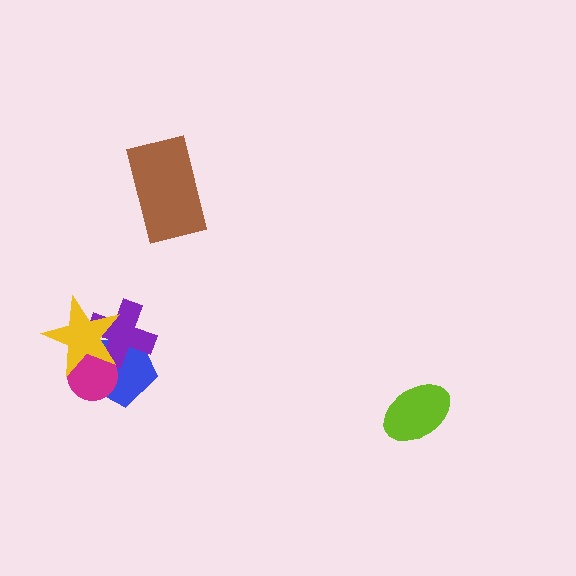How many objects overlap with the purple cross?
3 objects overlap with the purple cross.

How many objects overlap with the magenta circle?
3 objects overlap with the magenta circle.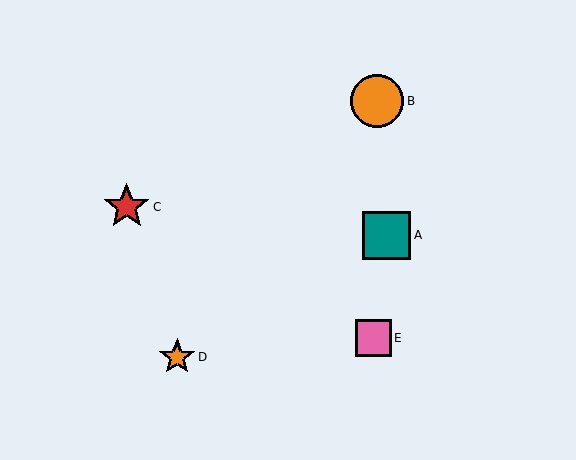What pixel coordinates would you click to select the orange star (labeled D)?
Click at (177, 357) to select the orange star D.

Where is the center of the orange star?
The center of the orange star is at (177, 357).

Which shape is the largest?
The orange circle (labeled B) is the largest.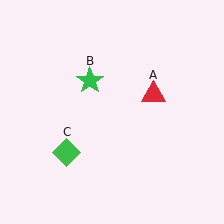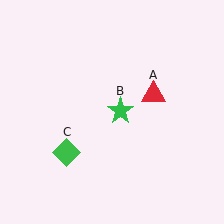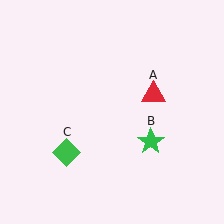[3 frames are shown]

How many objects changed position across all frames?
1 object changed position: green star (object B).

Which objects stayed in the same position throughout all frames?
Red triangle (object A) and green diamond (object C) remained stationary.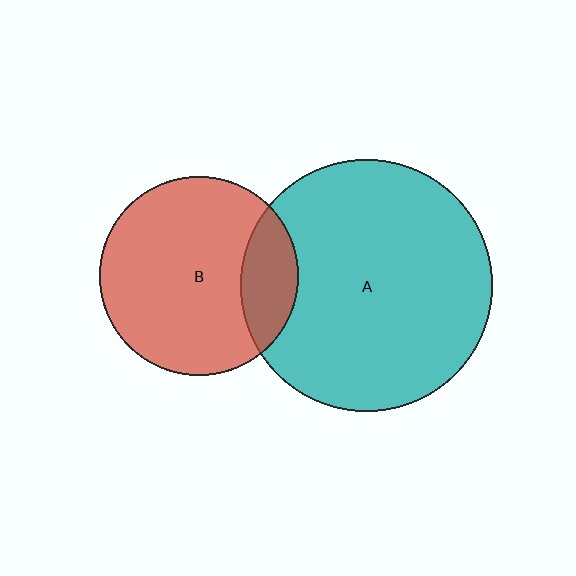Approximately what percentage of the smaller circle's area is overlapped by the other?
Approximately 20%.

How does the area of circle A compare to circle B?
Approximately 1.6 times.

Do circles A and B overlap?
Yes.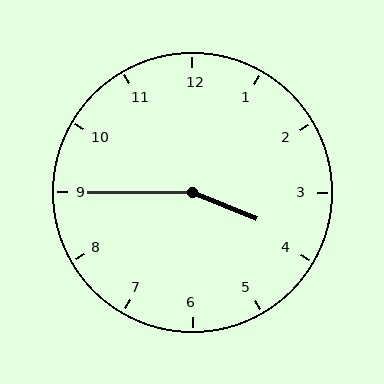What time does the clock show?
3:45.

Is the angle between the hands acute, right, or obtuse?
It is obtuse.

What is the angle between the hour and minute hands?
Approximately 158 degrees.